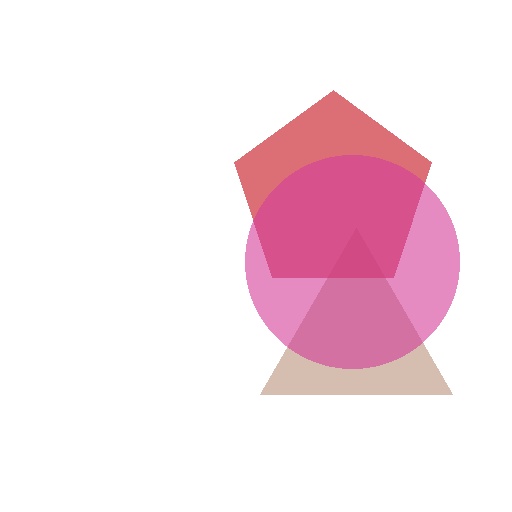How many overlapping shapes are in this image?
There are 3 overlapping shapes in the image.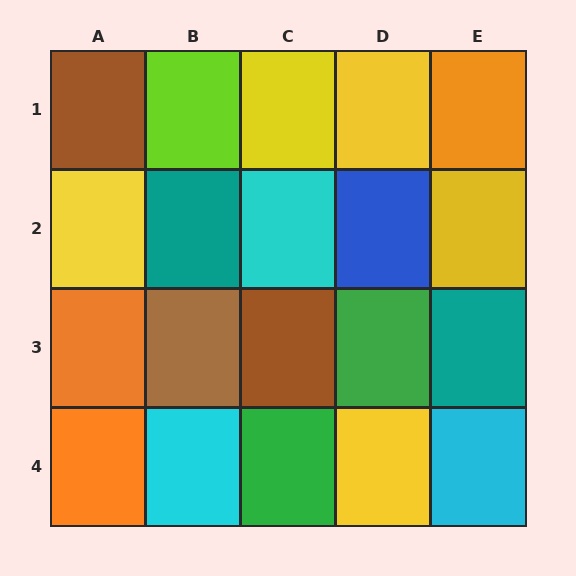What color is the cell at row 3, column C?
Brown.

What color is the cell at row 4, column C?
Green.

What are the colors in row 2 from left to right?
Yellow, teal, cyan, blue, yellow.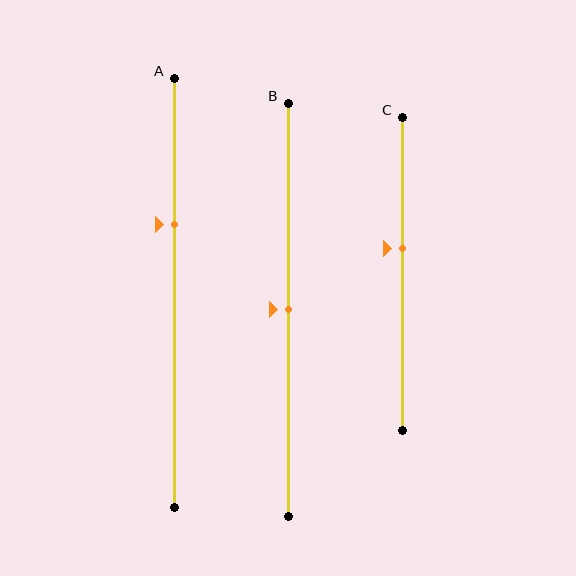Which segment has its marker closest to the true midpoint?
Segment B has its marker closest to the true midpoint.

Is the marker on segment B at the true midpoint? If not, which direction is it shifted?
Yes, the marker on segment B is at the true midpoint.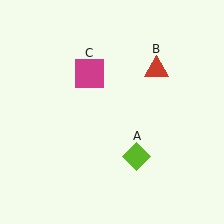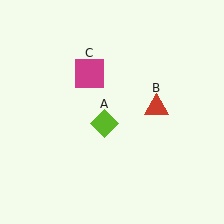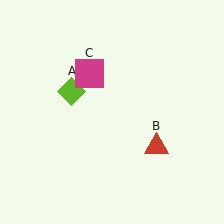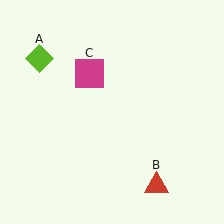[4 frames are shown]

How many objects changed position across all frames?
2 objects changed position: lime diamond (object A), red triangle (object B).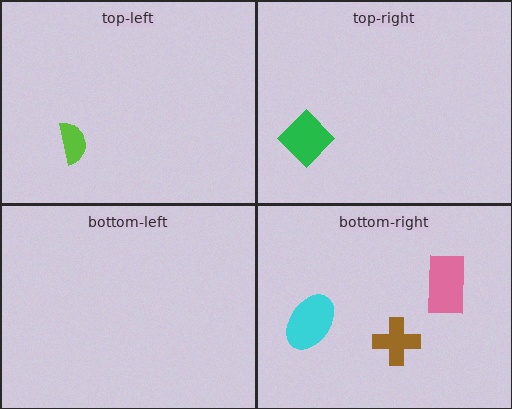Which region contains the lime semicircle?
The top-left region.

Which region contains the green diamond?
The top-right region.